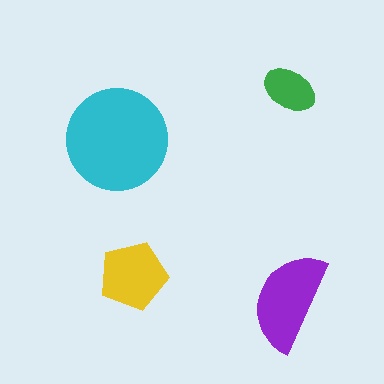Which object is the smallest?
The green ellipse.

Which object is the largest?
The cyan circle.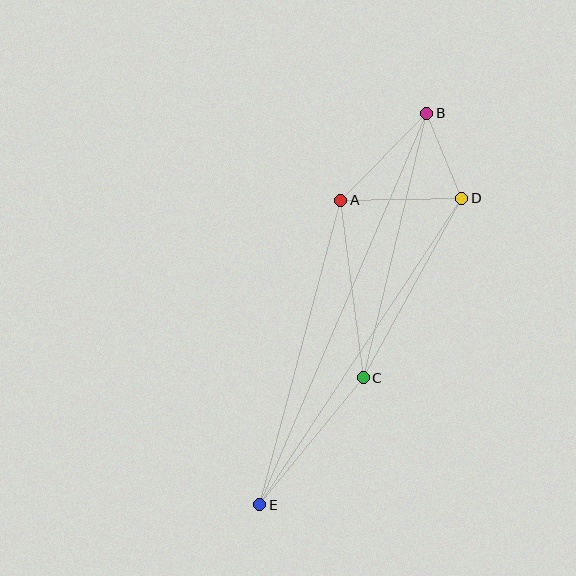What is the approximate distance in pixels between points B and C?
The distance between B and C is approximately 272 pixels.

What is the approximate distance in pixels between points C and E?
The distance between C and E is approximately 164 pixels.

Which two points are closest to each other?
Points B and D are closest to each other.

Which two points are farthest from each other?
Points B and E are farthest from each other.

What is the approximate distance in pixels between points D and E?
The distance between D and E is approximately 367 pixels.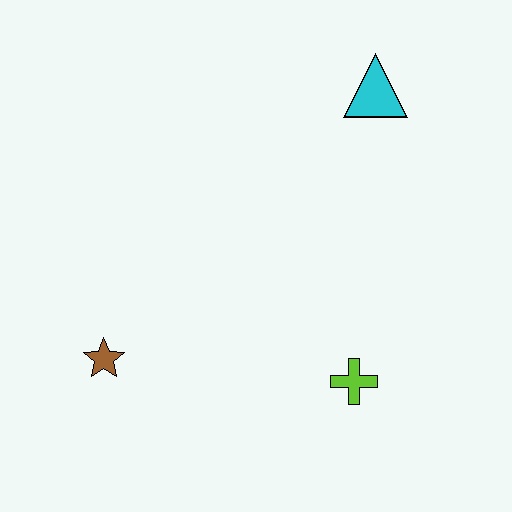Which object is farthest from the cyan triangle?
The brown star is farthest from the cyan triangle.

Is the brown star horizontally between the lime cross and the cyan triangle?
No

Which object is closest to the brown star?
The lime cross is closest to the brown star.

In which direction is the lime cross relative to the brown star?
The lime cross is to the right of the brown star.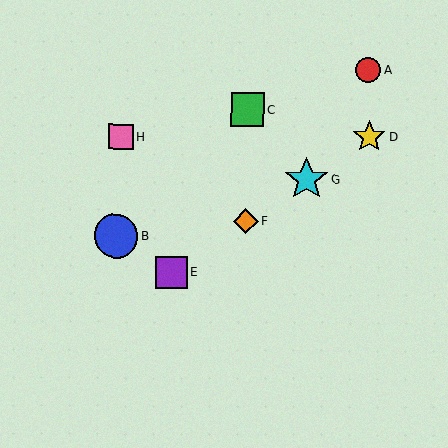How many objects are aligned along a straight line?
4 objects (D, E, F, G) are aligned along a straight line.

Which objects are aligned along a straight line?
Objects D, E, F, G are aligned along a straight line.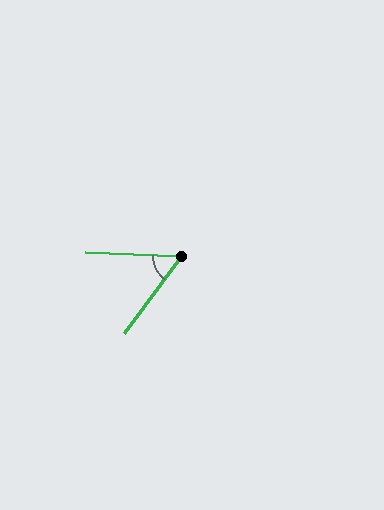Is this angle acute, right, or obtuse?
It is acute.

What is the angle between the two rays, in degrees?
Approximately 56 degrees.